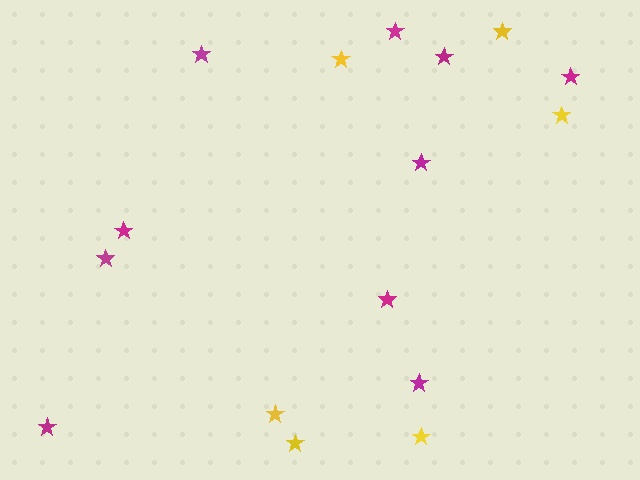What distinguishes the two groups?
There are 2 groups: one group of yellow stars (6) and one group of magenta stars (10).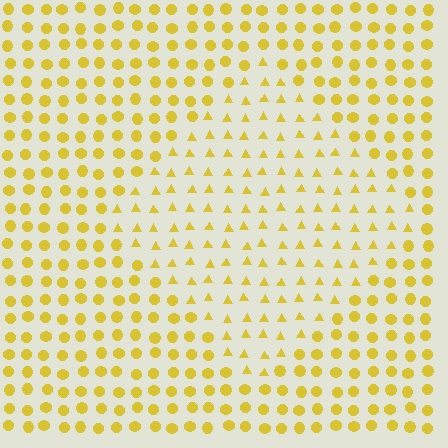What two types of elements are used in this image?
The image uses triangles inside the diamond region and circles outside it.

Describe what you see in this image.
The image is filled with small yellow elements arranged in a uniform grid. A diamond-shaped region contains triangles, while the surrounding area contains circles. The boundary is defined purely by the change in element shape.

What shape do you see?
I see a diamond.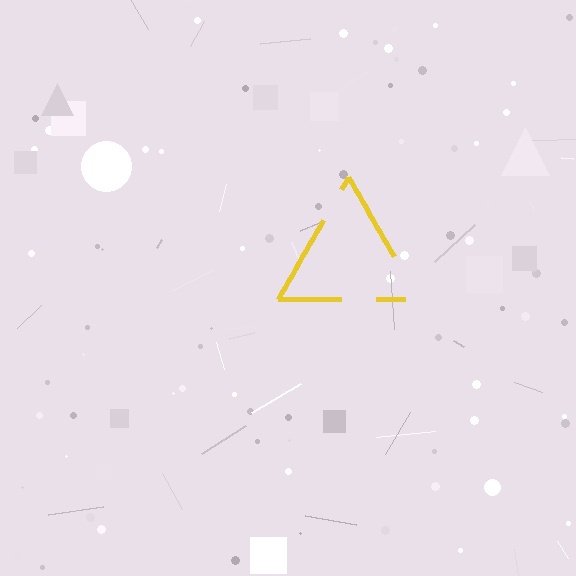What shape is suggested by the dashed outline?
The dashed outline suggests a triangle.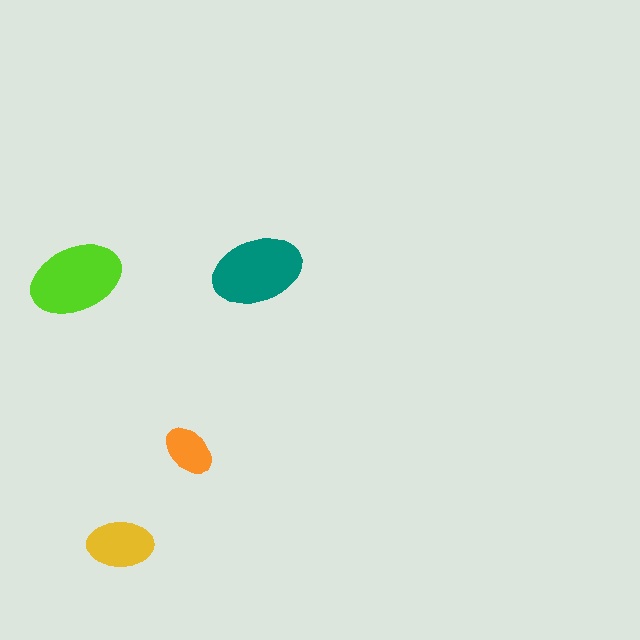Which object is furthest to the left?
The lime ellipse is leftmost.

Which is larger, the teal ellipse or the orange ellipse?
The teal one.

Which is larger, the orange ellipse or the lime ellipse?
The lime one.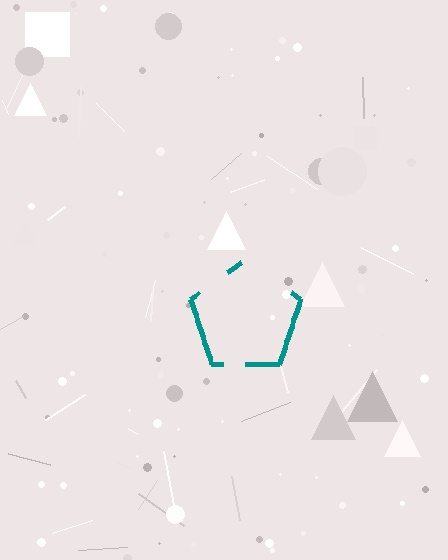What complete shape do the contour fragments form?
The contour fragments form a pentagon.